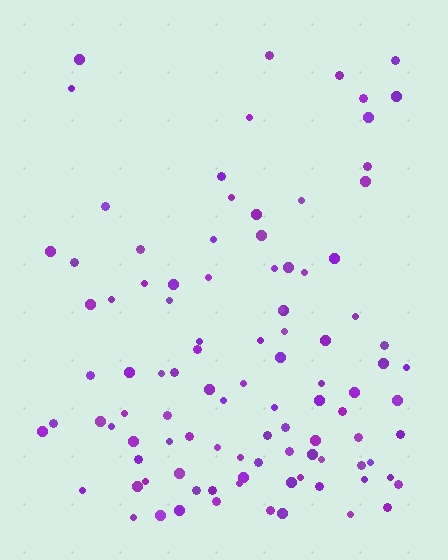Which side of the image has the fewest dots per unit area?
The top.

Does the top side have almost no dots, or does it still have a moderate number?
Still a moderate number, just noticeably fewer than the bottom.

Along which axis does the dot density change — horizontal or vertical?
Vertical.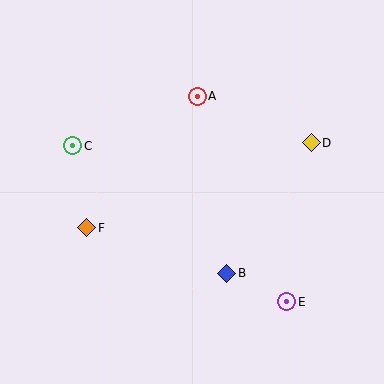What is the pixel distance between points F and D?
The distance between F and D is 240 pixels.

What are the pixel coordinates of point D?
Point D is at (311, 143).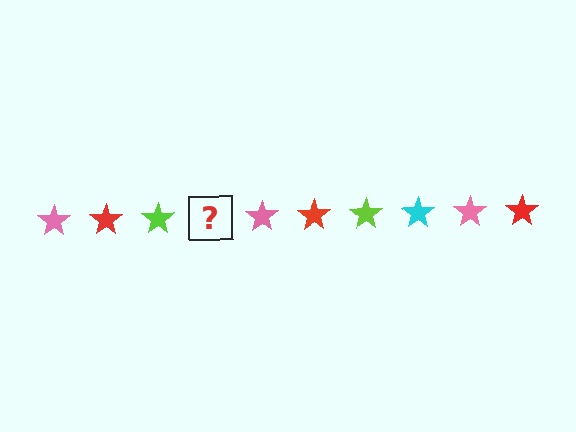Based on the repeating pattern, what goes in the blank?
The blank should be a cyan star.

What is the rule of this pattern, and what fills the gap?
The rule is that the pattern cycles through pink, red, lime, cyan stars. The gap should be filled with a cyan star.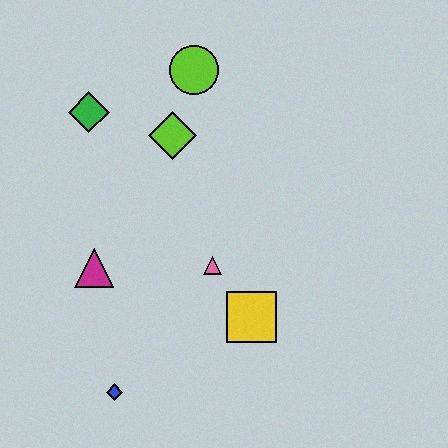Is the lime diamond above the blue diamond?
Yes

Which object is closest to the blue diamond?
The magenta triangle is closest to the blue diamond.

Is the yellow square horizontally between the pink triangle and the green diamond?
No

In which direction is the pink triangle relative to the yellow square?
The pink triangle is above the yellow square.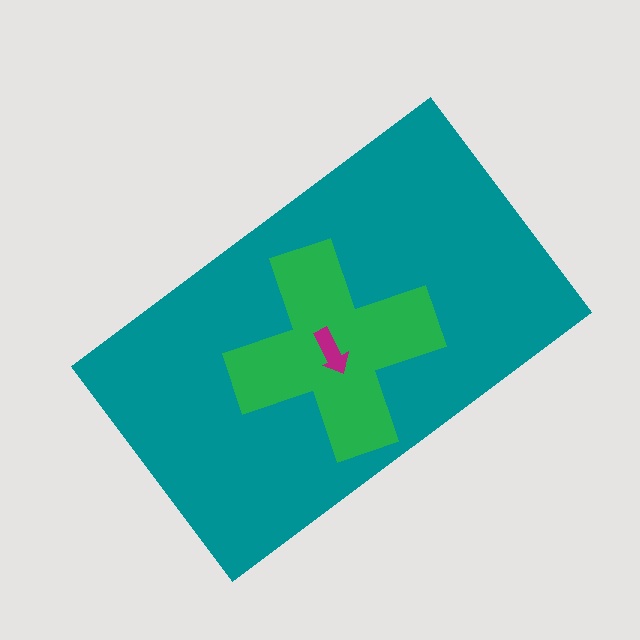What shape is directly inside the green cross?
The magenta arrow.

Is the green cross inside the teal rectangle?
Yes.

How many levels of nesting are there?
3.